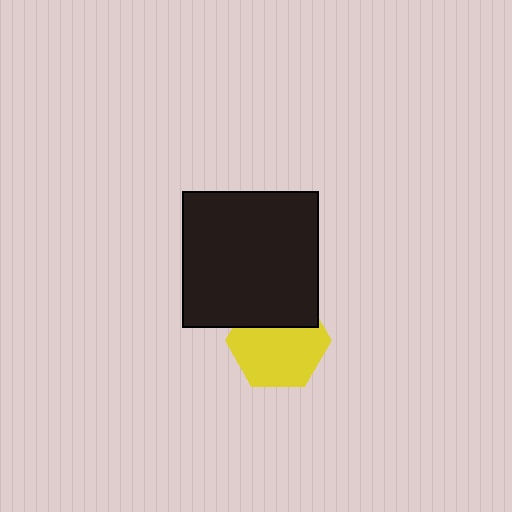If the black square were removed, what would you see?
You would see the complete yellow hexagon.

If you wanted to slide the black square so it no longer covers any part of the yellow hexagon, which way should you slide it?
Slide it up — that is the most direct way to separate the two shapes.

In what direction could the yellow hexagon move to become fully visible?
The yellow hexagon could move down. That would shift it out from behind the black square entirely.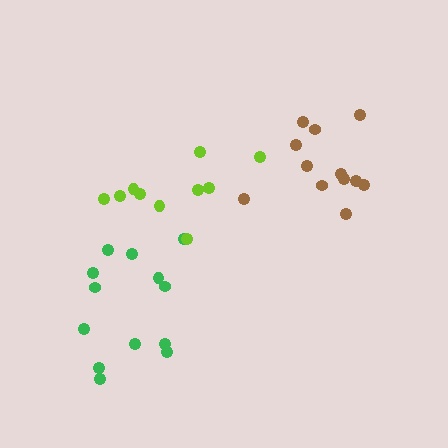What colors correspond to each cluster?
The clusters are colored: green, brown, lime.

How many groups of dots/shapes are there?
There are 3 groups.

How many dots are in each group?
Group 1: 13 dots, Group 2: 12 dots, Group 3: 10 dots (35 total).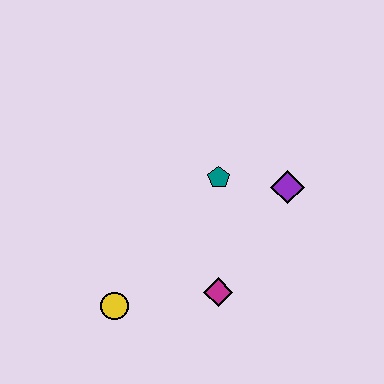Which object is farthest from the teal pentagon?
The yellow circle is farthest from the teal pentagon.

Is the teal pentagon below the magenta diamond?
No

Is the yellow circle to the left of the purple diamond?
Yes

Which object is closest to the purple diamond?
The teal pentagon is closest to the purple diamond.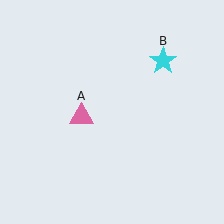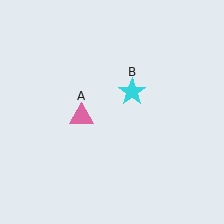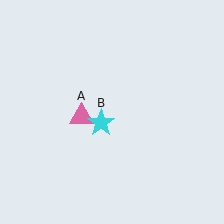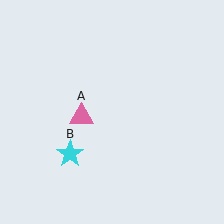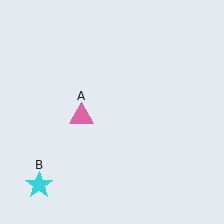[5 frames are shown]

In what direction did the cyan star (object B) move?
The cyan star (object B) moved down and to the left.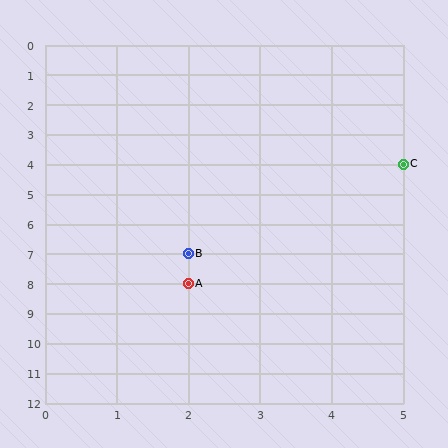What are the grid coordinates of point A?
Point A is at grid coordinates (2, 8).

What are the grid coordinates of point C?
Point C is at grid coordinates (5, 4).